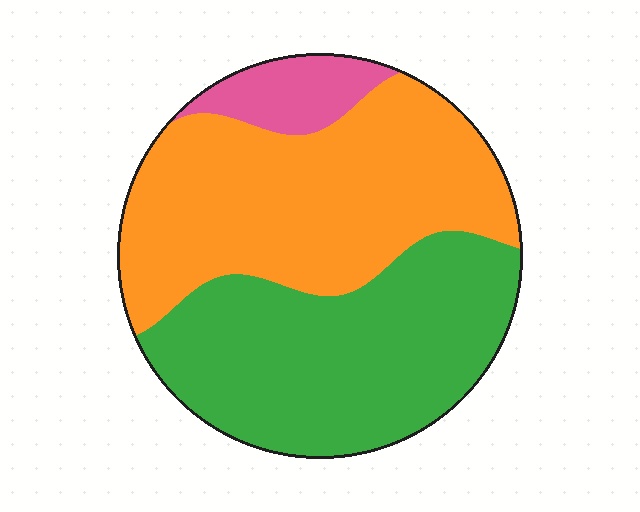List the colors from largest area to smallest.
From largest to smallest: orange, green, pink.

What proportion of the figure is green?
Green takes up about two fifths (2/5) of the figure.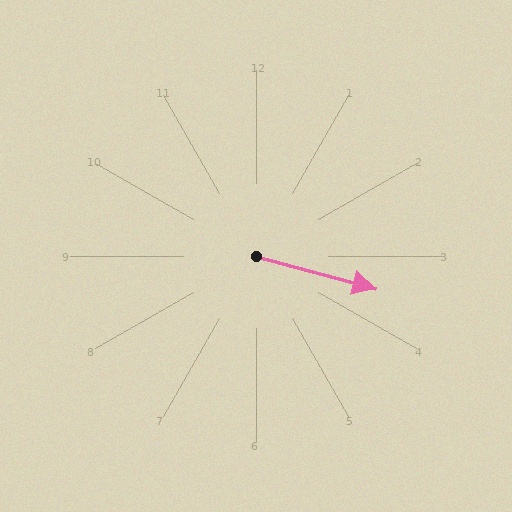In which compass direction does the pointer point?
East.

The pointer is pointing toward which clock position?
Roughly 4 o'clock.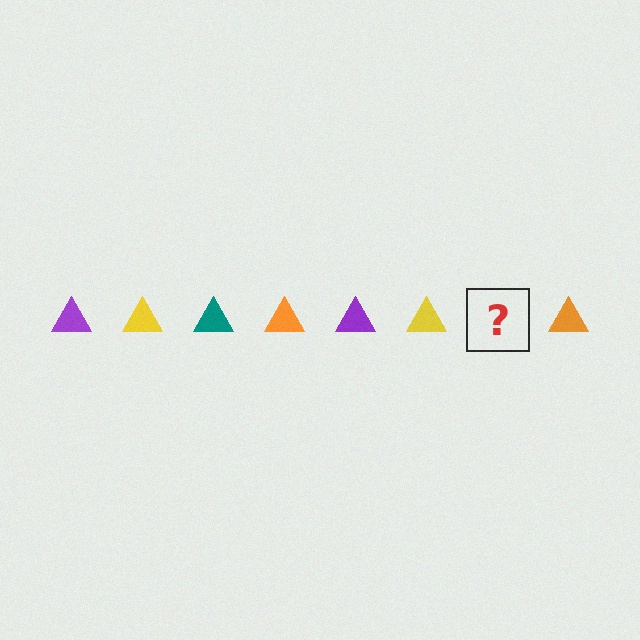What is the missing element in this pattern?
The missing element is a teal triangle.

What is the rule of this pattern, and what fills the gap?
The rule is that the pattern cycles through purple, yellow, teal, orange triangles. The gap should be filled with a teal triangle.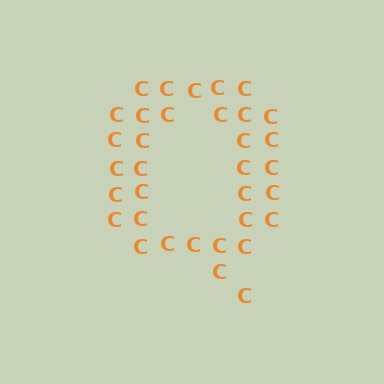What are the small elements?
The small elements are letter C's.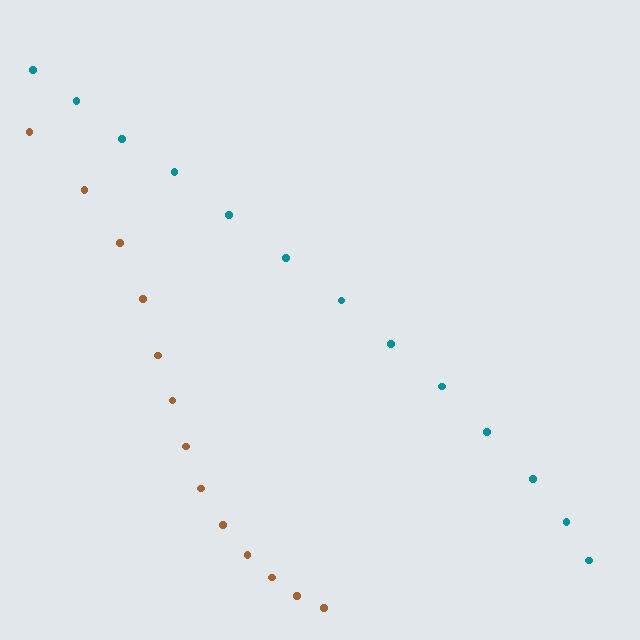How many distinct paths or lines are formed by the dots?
There are 2 distinct paths.